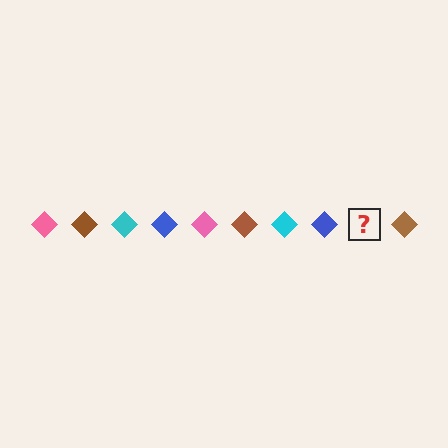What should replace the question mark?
The question mark should be replaced with a pink diamond.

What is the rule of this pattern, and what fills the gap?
The rule is that the pattern cycles through pink, brown, cyan, blue diamonds. The gap should be filled with a pink diamond.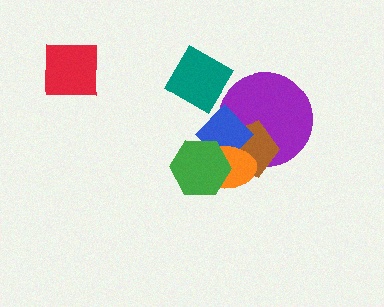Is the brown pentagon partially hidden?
Yes, it is partially covered by another shape.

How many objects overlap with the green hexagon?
3 objects overlap with the green hexagon.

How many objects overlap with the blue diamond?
4 objects overlap with the blue diamond.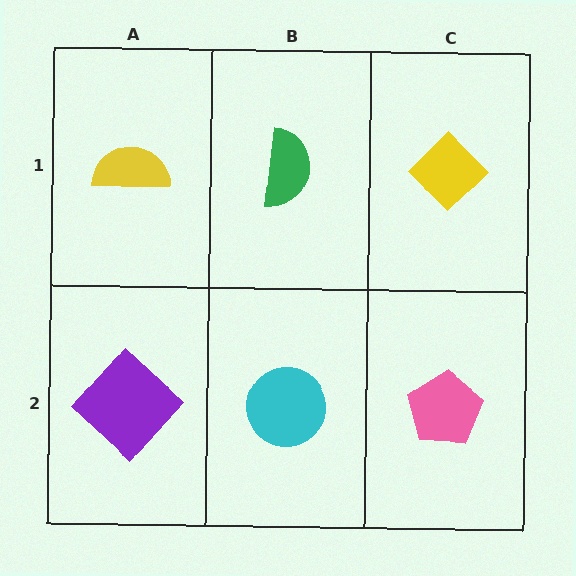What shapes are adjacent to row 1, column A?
A purple diamond (row 2, column A), a green semicircle (row 1, column B).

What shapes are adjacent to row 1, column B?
A cyan circle (row 2, column B), a yellow semicircle (row 1, column A), a yellow diamond (row 1, column C).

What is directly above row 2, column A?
A yellow semicircle.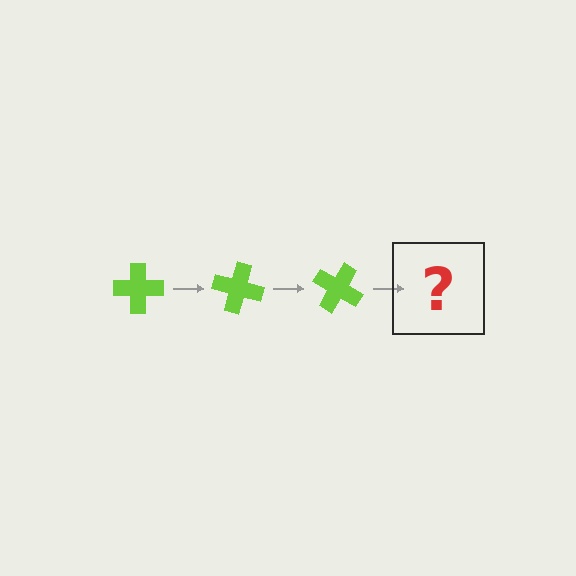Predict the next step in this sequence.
The next step is a lime cross rotated 45 degrees.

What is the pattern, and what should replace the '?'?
The pattern is that the cross rotates 15 degrees each step. The '?' should be a lime cross rotated 45 degrees.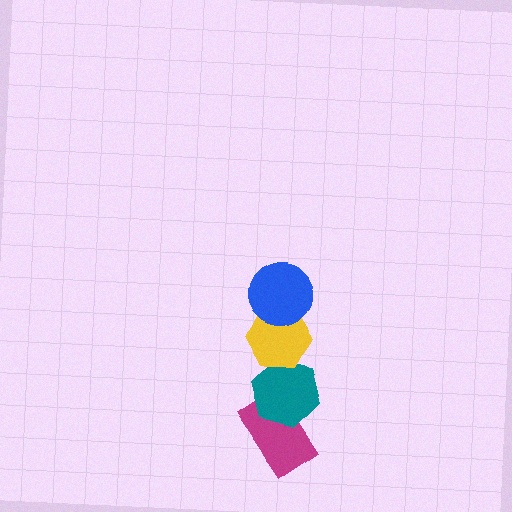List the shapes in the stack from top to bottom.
From top to bottom: the blue circle, the yellow hexagon, the teal hexagon, the magenta rectangle.